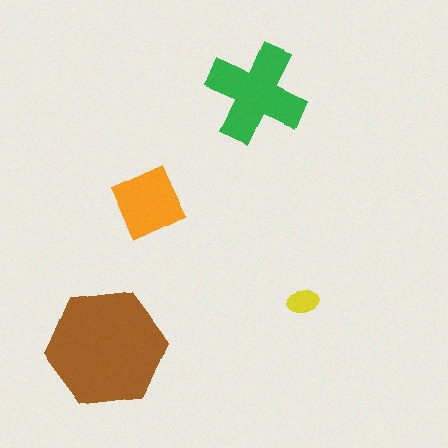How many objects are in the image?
There are 4 objects in the image.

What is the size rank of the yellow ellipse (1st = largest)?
4th.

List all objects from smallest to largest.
The yellow ellipse, the orange diamond, the green cross, the brown hexagon.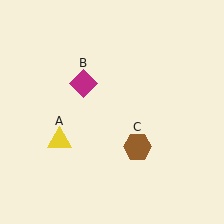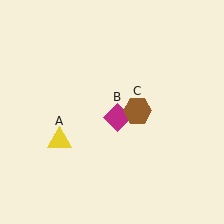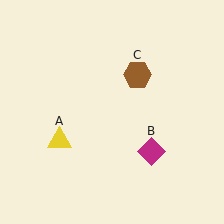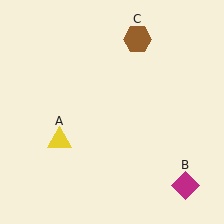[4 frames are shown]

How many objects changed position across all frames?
2 objects changed position: magenta diamond (object B), brown hexagon (object C).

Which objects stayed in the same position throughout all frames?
Yellow triangle (object A) remained stationary.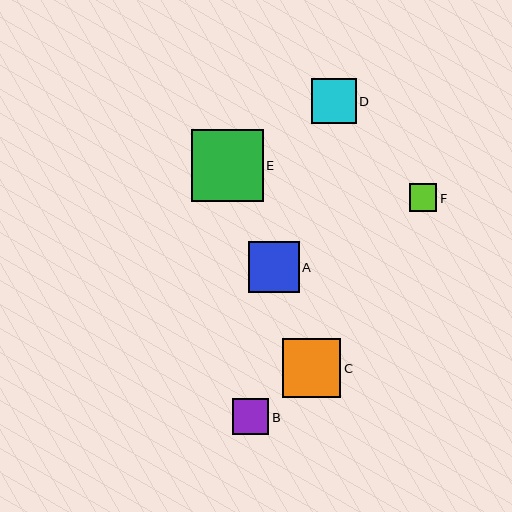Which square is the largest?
Square E is the largest with a size of approximately 72 pixels.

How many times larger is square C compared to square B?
Square C is approximately 1.6 times the size of square B.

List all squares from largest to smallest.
From largest to smallest: E, C, A, D, B, F.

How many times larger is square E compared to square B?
Square E is approximately 2.0 times the size of square B.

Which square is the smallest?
Square F is the smallest with a size of approximately 27 pixels.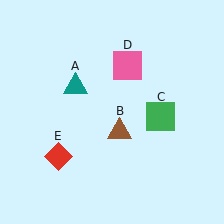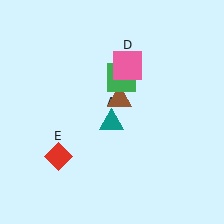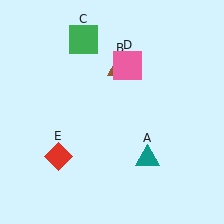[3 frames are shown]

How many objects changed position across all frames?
3 objects changed position: teal triangle (object A), brown triangle (object B), green square (object C).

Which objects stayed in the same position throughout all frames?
Pink square (object D) and red diamond (object E) remained stationary.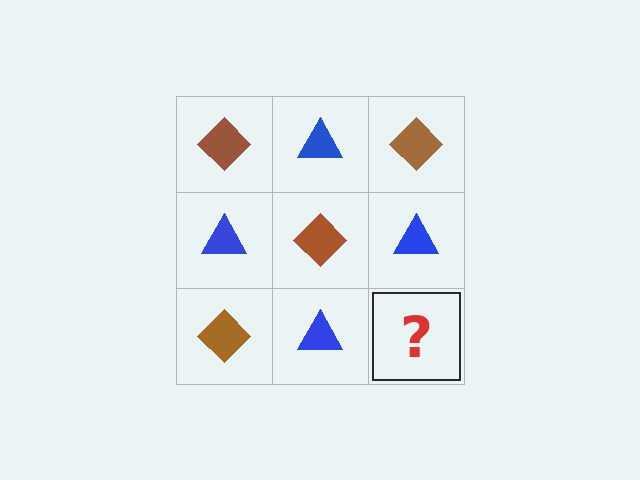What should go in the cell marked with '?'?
The missing cell should contain a brown diamond.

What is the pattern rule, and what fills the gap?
The rule is that it alternates brown diamond and blue triangle in a checkerboard pattern. The gap should be filled with a brown diamond.